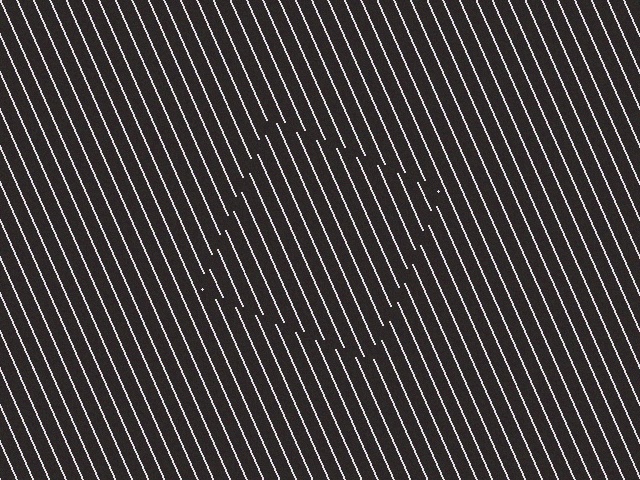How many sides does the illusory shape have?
4 sides — the line-ends trace a square.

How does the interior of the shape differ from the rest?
The interior of the shape contains the same grating, shifted by half a period — the contour is defined by the phase discontinuity where line-ends from the inner and outer gratings abut.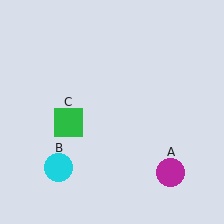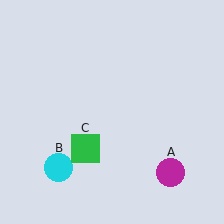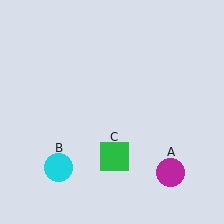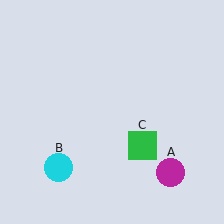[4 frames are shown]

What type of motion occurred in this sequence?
The green square (object C) rotated counterclockwise around the center of the scene.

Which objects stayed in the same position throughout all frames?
Magenta circle (object A) and cyan circle (object B) remained stationary.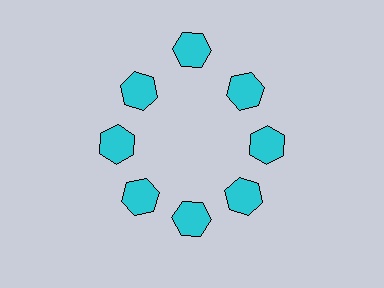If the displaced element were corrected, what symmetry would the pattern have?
It would have 8-fold rotational symmetry — the pattern would map onto itself every 45 degrees.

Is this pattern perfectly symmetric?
No. The 8 cyan hexagons are arranged in a ring, but one element near the 12 o'clock position is pushed outward from the center, breaking the 8-fold rotational symmetry.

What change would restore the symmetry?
The symmetry would be restored by moving it inward, back onto the ring so that all 8 hexagons sit at equal angles and equal distance from the center.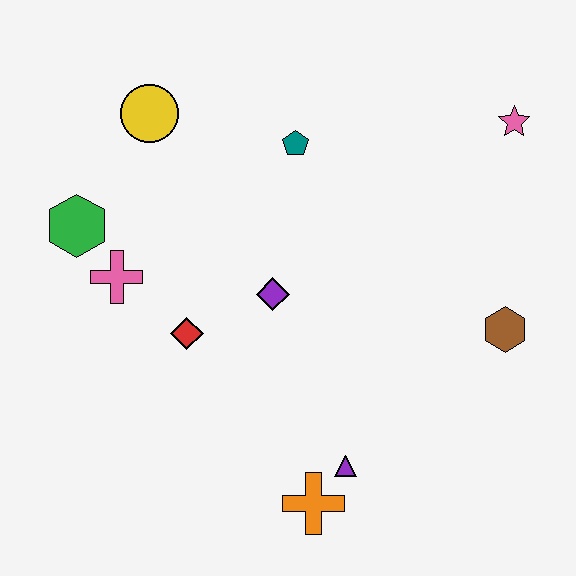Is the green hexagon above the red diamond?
Yes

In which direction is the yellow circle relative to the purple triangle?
The yellow circle is above the purple triangle.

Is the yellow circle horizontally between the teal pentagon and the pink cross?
Yes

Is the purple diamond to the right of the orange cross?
No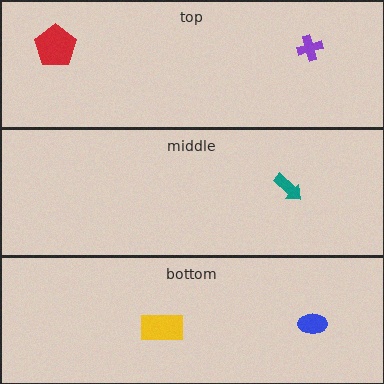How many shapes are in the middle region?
1.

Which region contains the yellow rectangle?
The bottom region.